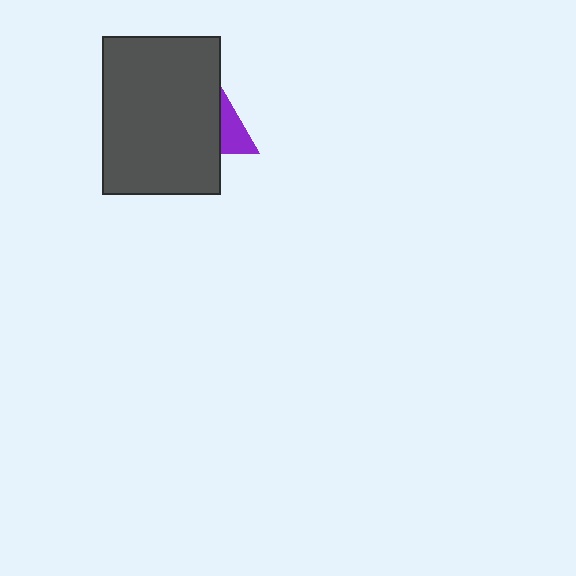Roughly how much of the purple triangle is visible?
A small part of it is visible (roughly 36%).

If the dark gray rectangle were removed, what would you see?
You would see the complete purple triangle.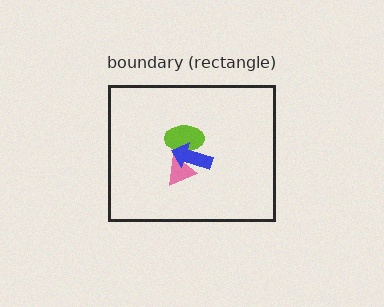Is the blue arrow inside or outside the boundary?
Inside.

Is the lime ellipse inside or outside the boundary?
Inside.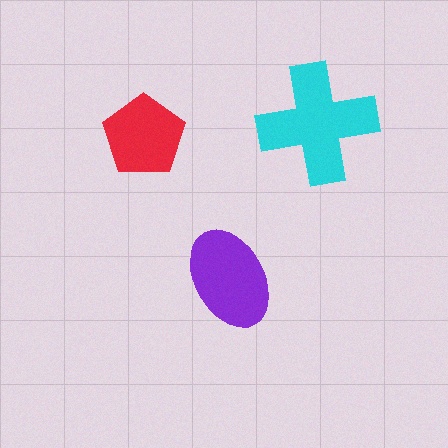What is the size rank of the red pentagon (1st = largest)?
3rd.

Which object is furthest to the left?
The red pentagon is leftmost.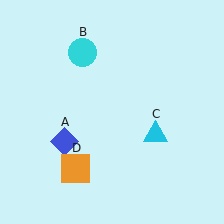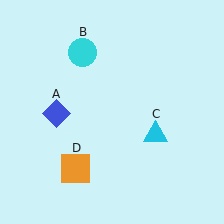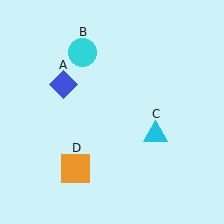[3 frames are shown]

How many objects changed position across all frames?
1 object changed position: blue diamond (object A).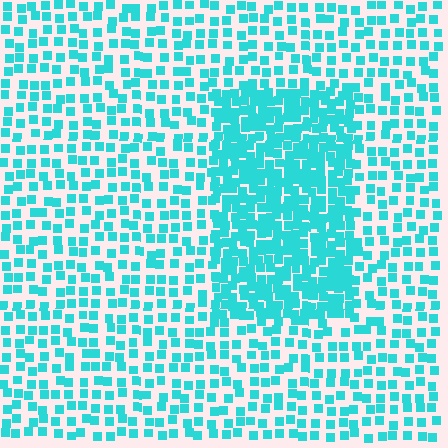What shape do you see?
I see a rectangle.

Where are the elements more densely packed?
The elements are more densely packed inside the rectangle boundary.